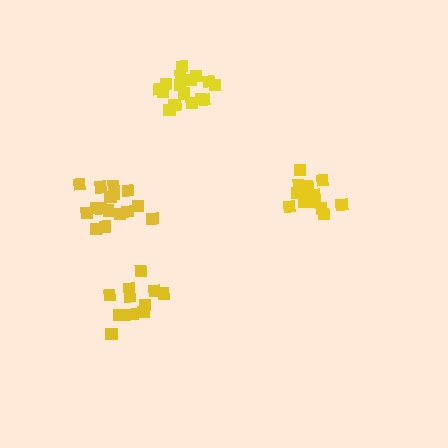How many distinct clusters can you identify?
There are 4 distinct clusters.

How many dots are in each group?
Group 1: 12 dots, Group 2: 16 dots, Group 3: 15 dots, Group 4: 17 dots (60 total).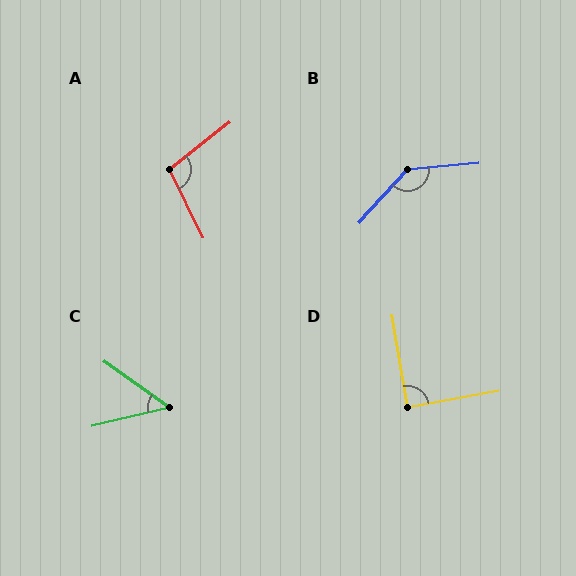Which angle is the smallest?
C, at approximately 49 degrees.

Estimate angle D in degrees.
Approximately 89 degrees.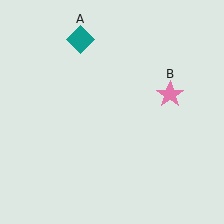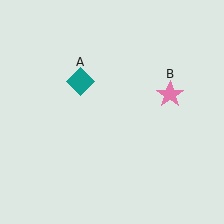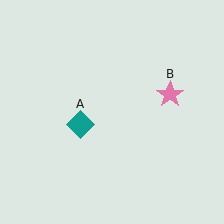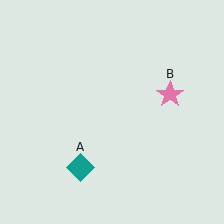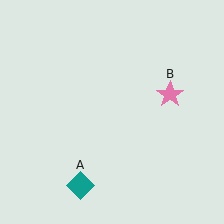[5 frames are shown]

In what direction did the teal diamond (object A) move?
The teal diamond (object A) moved down.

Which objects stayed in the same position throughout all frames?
Pink star (object B) remained stationary.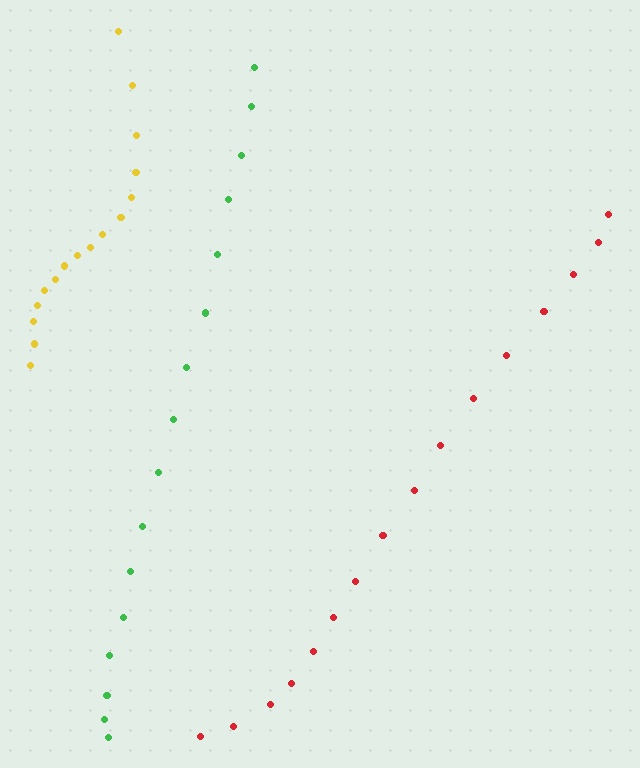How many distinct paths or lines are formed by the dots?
There are 3 distinct paths.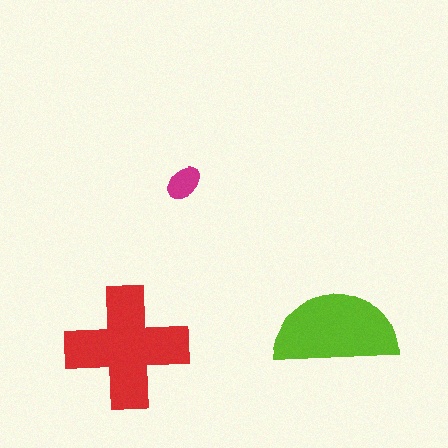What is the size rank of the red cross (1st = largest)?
1st.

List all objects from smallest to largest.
The magenta ellipse, the lime semicircle, the red cross.